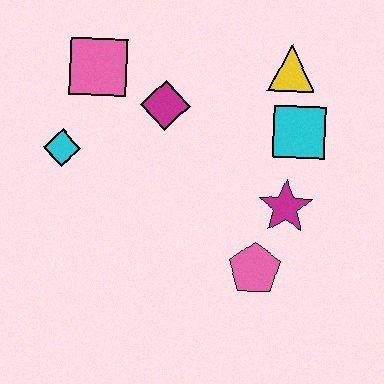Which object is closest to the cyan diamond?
The pink square is closest to the cyan diamond.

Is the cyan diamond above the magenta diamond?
No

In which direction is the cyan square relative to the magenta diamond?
The cyan square is to the right of the magenta diamond.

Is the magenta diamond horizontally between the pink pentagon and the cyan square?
No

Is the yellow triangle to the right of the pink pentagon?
Yes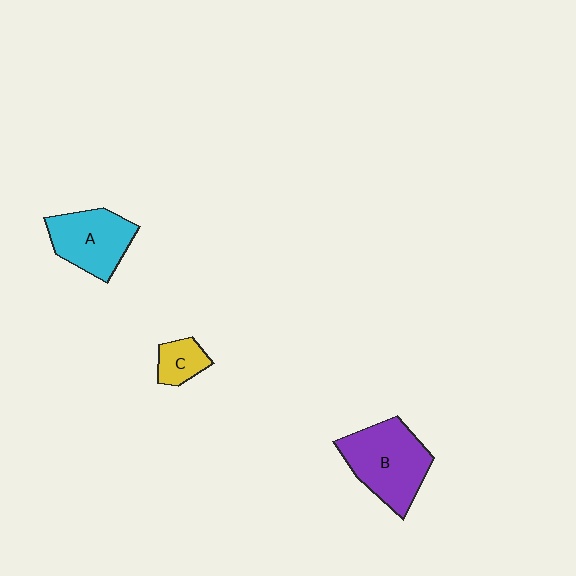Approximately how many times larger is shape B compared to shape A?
Approximately 1.3 times.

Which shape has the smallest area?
Shape C (yellow).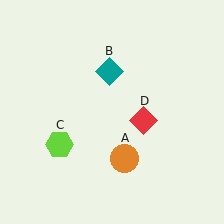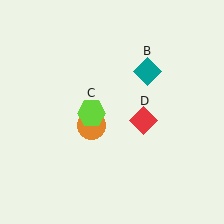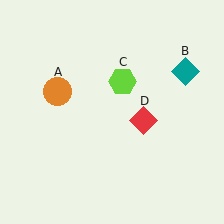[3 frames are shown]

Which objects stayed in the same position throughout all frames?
Red diamond (object D) remained stationary.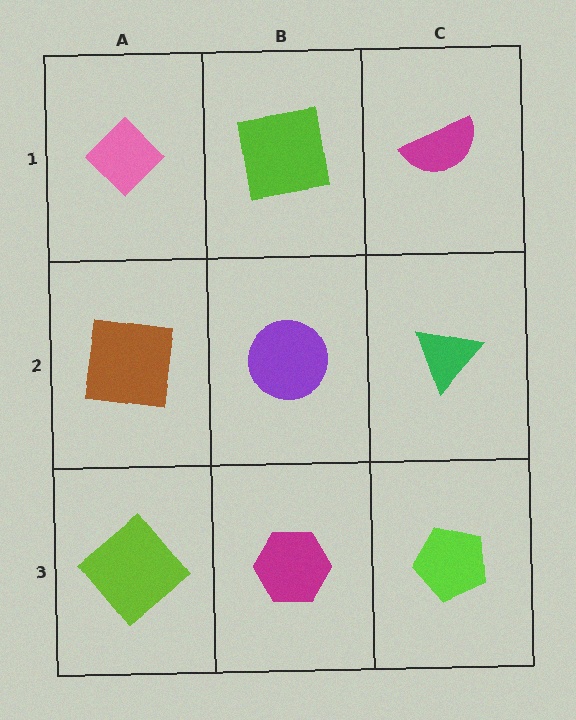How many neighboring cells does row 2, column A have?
3.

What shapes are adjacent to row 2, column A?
A pink diamond (row 1, column A), a lime diamond (row 3, column A), a purple circle (row 2, column B).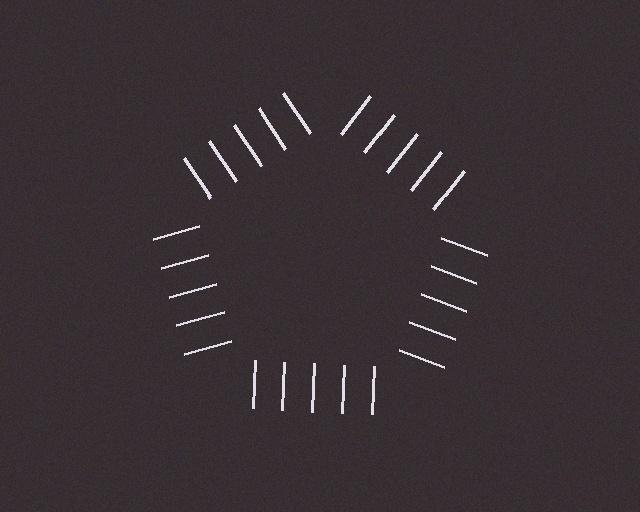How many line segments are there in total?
25 — 5 along each of the 5 edges.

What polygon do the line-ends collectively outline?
An illusory pentagon — the line segments terminate on its edges but no continuous stroke is drawn.